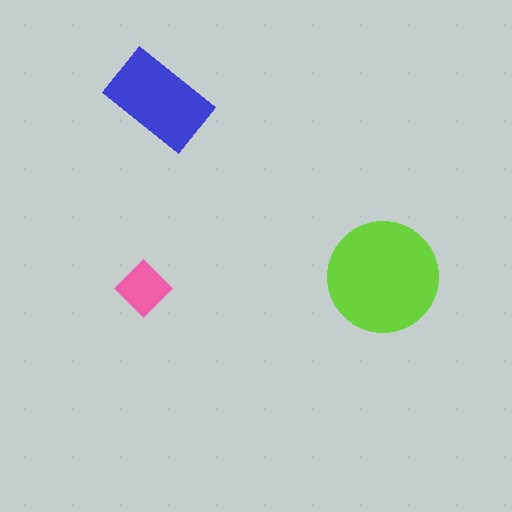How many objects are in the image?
There are 3 objects in the image.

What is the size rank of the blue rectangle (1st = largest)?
2nd.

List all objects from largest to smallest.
The lime circle, the blue rectangle, the pink diamond.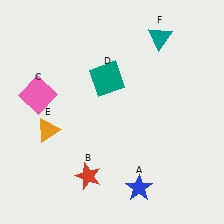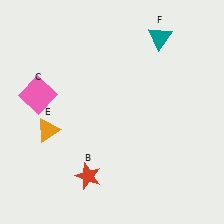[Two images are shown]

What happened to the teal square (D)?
The teal square (D) was removed in Image 2. It was in the top-left area of Image 1.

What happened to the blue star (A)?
The blue star (A) was removed in Image 2. It was in the bottom-right area of Image 1.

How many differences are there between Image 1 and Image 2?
There are 2 differences between the two images.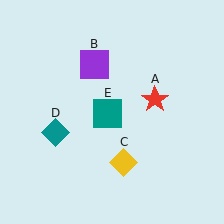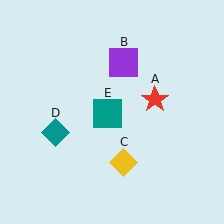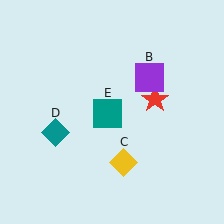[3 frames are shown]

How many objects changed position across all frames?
1 object changed position: purple square (object B).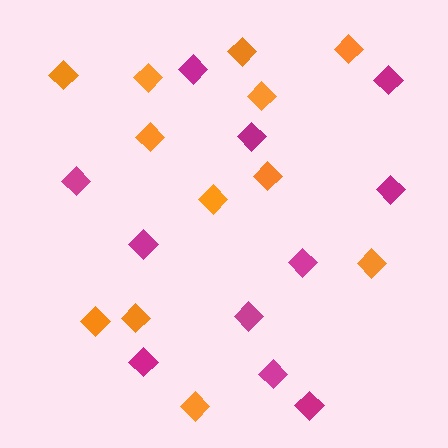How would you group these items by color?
There are 2 groups: one group of orange diamonds (12) and one group of magenta diamonds (11).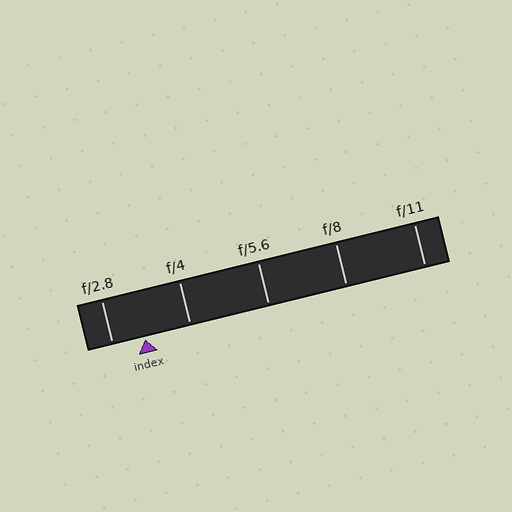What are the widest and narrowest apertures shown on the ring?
The widest aperture shown is f/2.8 and the narrowest is f/11.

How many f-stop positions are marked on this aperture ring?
There are 5 f-stop positions marked.